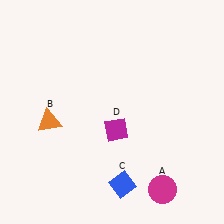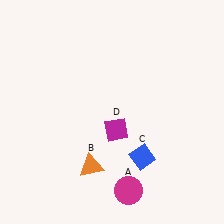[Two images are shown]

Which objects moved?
The objects that moved are: the magenta circle (A), the orange triangle (B), the blue diamond (C).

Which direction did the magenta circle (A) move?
The magenta circle (A) moved left.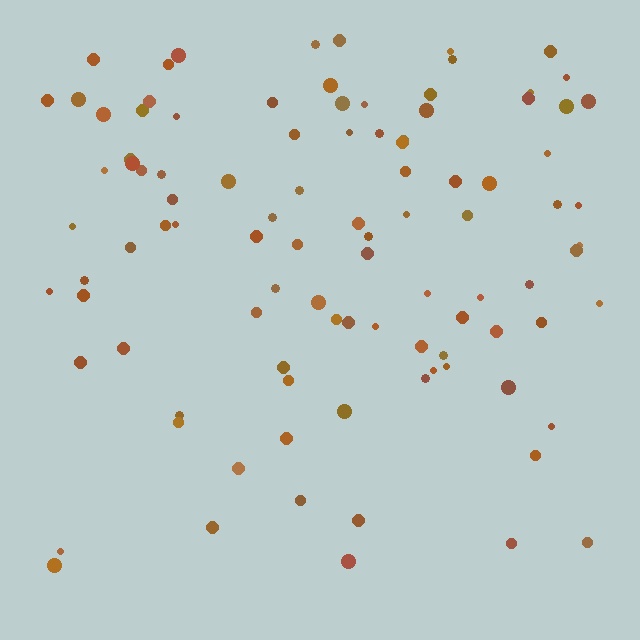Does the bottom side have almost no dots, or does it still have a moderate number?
Still a moderate number, just noticeably fewer than the top.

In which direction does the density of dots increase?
From bottom to top, with the top side densest.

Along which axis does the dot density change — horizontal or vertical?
Vertical.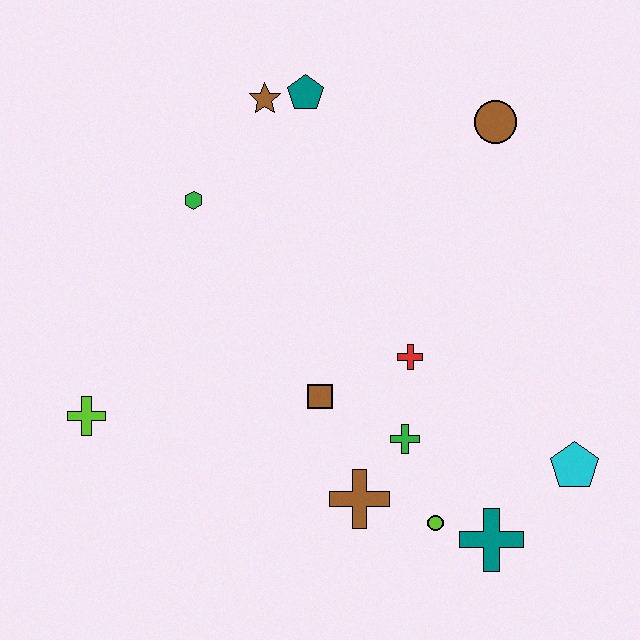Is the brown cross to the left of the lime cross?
No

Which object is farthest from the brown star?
The teal cross is farthest from the brown star.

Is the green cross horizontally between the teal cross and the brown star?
Yes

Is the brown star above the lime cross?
Yes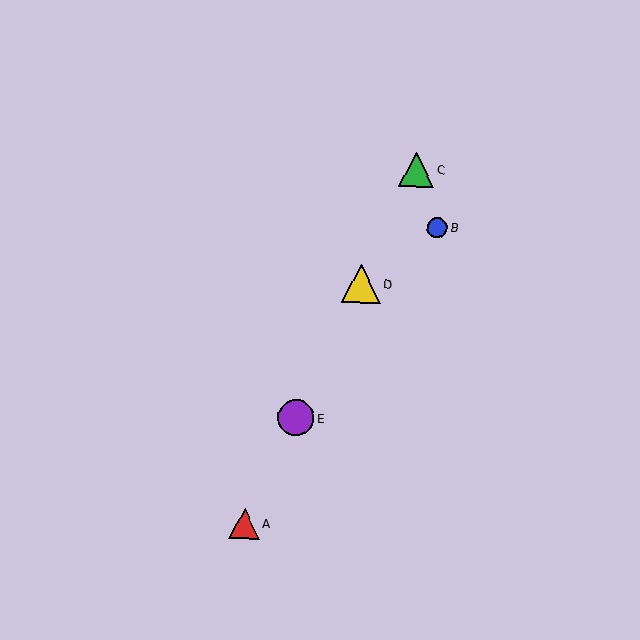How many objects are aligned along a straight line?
4 objects (A, C, D, E) are aligned along a straight line.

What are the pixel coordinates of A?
Object A is at (244, 524).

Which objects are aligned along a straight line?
Objects A, C, D, E are aligned along a straight line.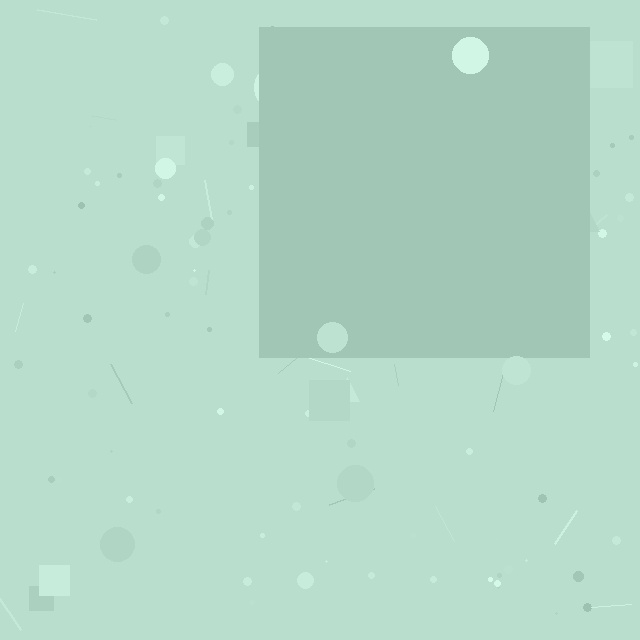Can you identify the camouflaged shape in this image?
The camouflaged shape is a square.